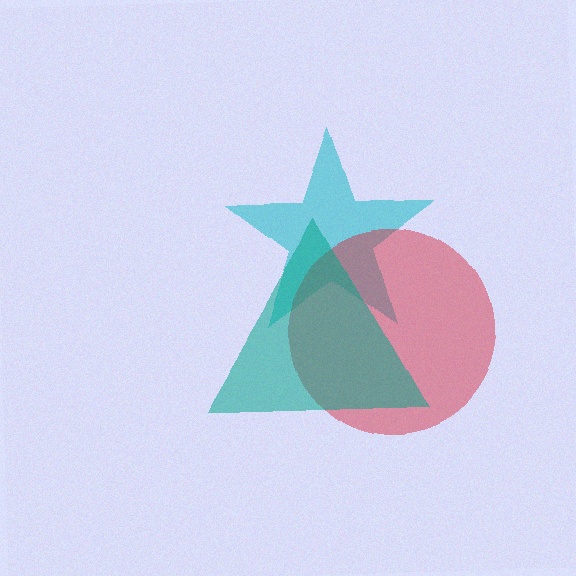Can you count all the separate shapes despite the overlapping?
Yes, there are 3 separate shapes.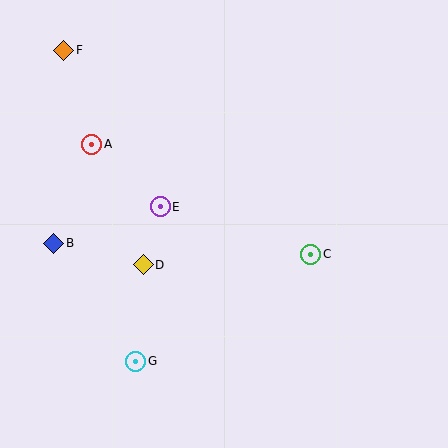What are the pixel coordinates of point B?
Point B is at (54, 243).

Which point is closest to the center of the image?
Point E at (160, 207) is closest to the center.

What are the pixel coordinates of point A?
Point A is at (92, 144).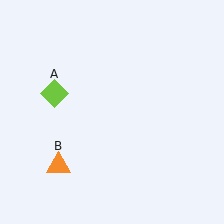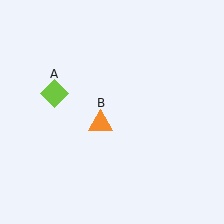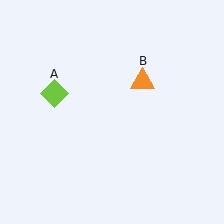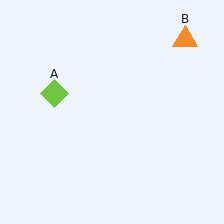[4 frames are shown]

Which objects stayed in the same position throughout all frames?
Lime diamond (object A) remained stationary.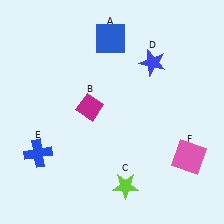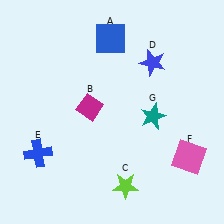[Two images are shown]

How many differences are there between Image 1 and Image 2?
There is 1 difference between the two images.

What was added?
A teal star (G) was added in Image 2.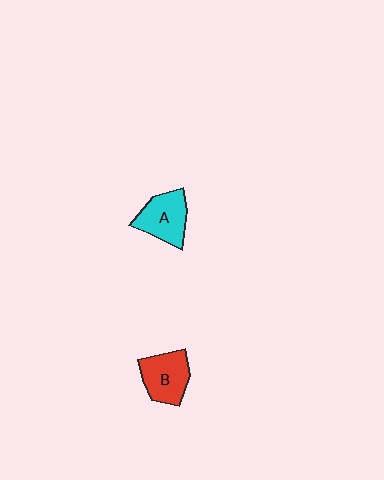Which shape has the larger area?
Shape B (red).